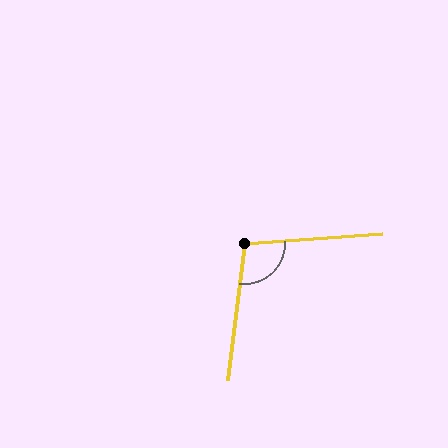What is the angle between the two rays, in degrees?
Approximately 101 degrees.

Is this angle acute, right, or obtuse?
It is obtuse.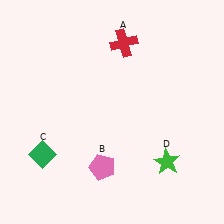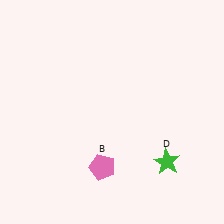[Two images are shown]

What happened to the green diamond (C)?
The green diamond (C) was removed in Image 2. It was in the bottom-left area of Image 1.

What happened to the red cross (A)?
The red cross (A) was removed in Image 2. It was in the top-right area of Image 1.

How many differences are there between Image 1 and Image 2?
There are 2 differences between the two images.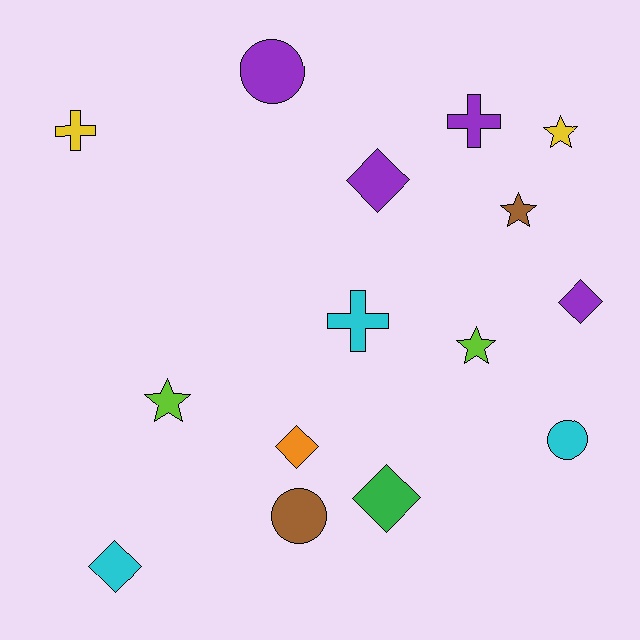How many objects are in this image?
There are 15 objects.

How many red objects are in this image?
There are no red objects.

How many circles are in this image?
There are 3 circles.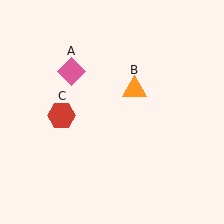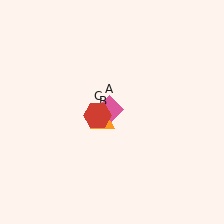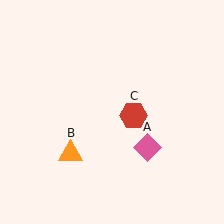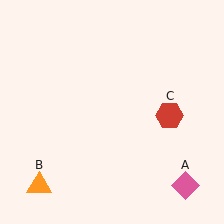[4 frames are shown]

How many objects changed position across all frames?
3 objects changed position: pink diamond (object A), orange triangle (object B), red hexagon (object C).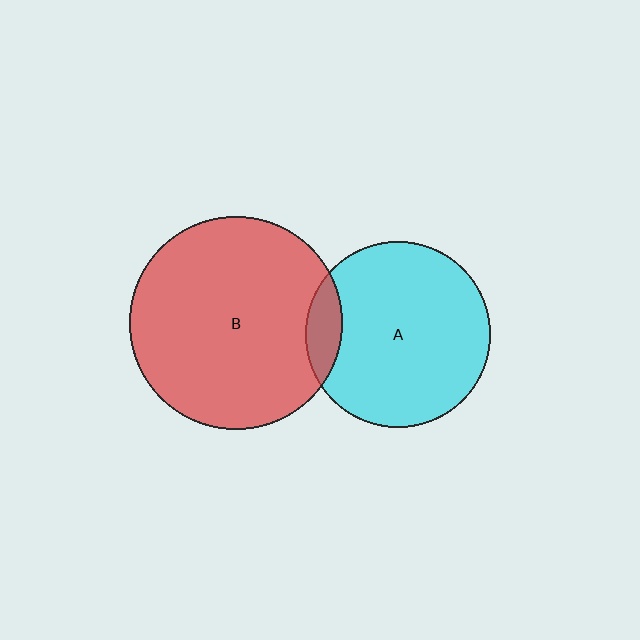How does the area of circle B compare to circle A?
Approximately 1.3 times.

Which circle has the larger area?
Circle B (red).